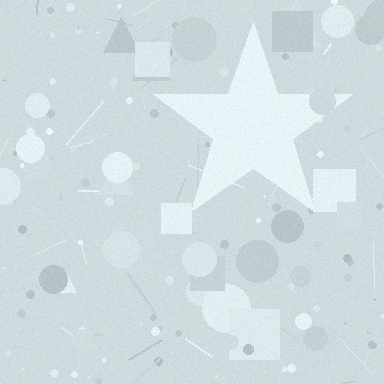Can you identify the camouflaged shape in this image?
The camouflaged shape is a star.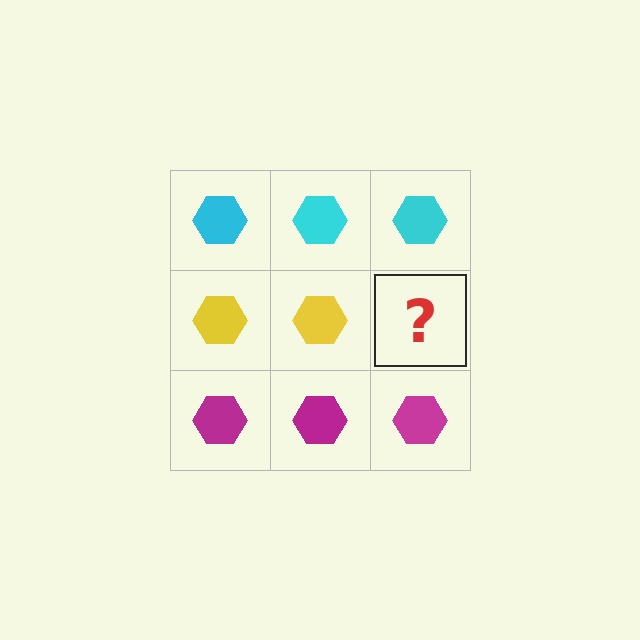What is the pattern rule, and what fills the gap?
The rule is that each row has a consistent color. The gap should be filled with a yellow hexagon.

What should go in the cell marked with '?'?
The missing cell should contain a yellow hexagon.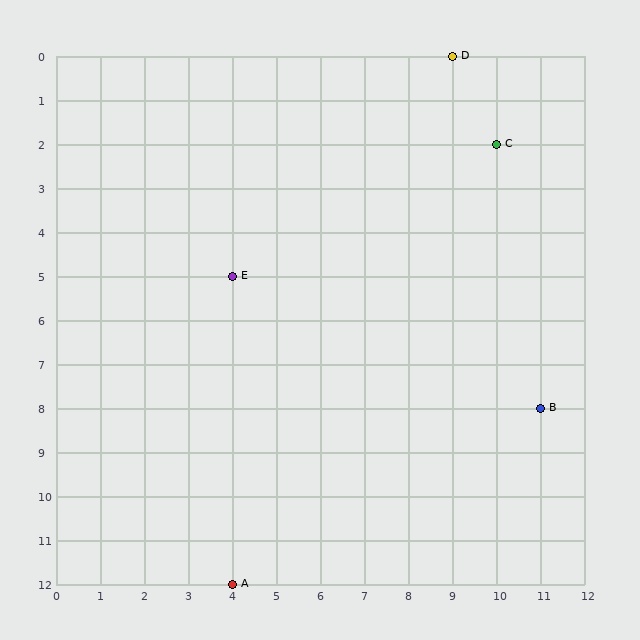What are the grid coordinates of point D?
Point D is at grid coordinates (9, 0).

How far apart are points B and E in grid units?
Points B and E are 7 columns and 3 rows apart (about 7.6 grid units diagonally).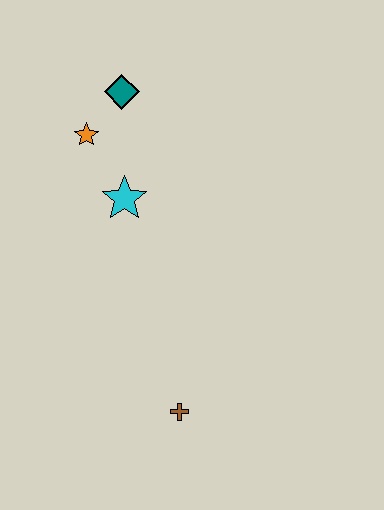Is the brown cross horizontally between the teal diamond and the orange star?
No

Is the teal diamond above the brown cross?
Yes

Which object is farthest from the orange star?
The brown cross is farthest from the orange star.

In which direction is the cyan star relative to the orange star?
The cyan star is below the orange star.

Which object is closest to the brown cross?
The cyan star is closest to the brown cross.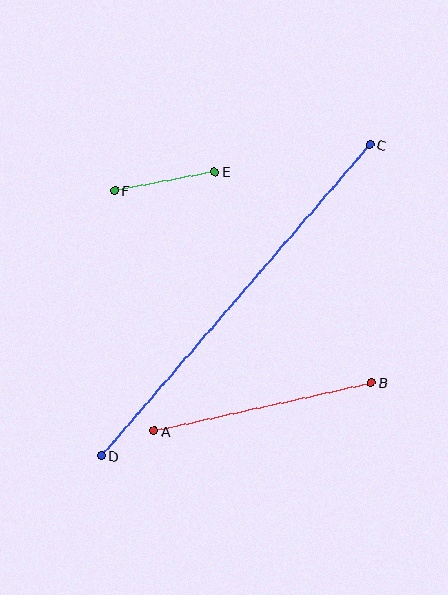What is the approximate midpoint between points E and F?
The midpoint is at approximately (165, 181) pixels.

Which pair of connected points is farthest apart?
Points C and D are farthest apart.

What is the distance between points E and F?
The distance is approximately 102 pixels.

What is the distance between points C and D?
The distance is approximately 410 pixels.